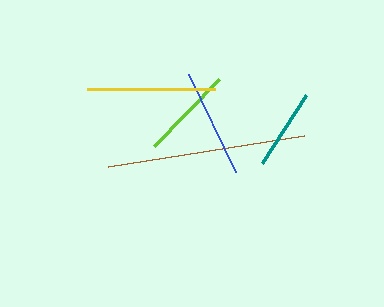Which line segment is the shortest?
The teal line is the shortest at approximately 80 pixels.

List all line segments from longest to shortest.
From longest to shortest: brown, yellow, blue, lime, teal.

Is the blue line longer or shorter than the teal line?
The blue line is longer than the teal line.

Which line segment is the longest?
The brown line is the longest at approximately 199 pixels.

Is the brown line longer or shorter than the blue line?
The brown line is longer than the blue line.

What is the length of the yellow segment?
The yellow segment is approximately 128 pixels long.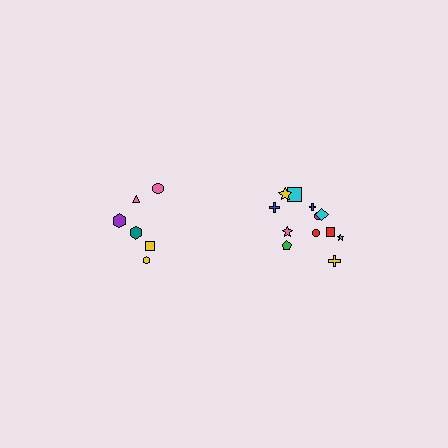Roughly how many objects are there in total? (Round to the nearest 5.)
Roughly 20 objects in total.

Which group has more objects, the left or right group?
The right group.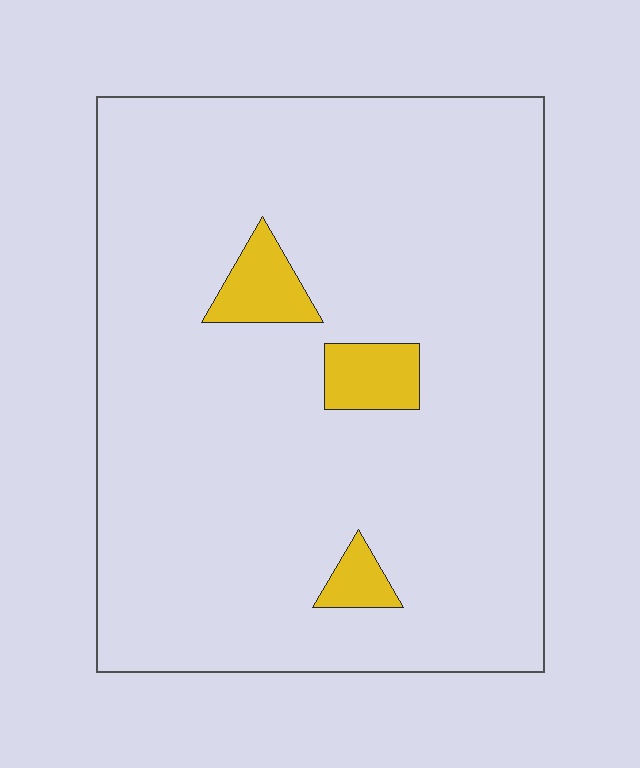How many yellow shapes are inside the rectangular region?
3.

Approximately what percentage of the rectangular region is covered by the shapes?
Approximately 5%.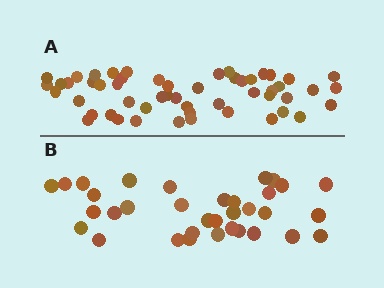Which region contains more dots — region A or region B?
Region A (the top region) has more dots.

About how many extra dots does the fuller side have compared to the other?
Region A has approximately 20 more dots than region B.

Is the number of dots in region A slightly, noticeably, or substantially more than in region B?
Region A has substantially more. The ratio is roughly 1.6 to 1.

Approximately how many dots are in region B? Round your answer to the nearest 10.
About 30 dots. (The exact count is 34, which rounds to 30.)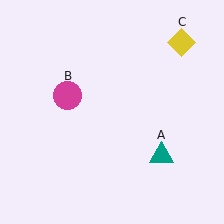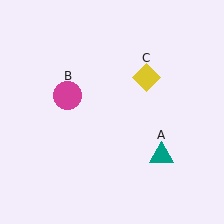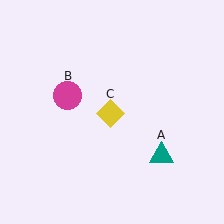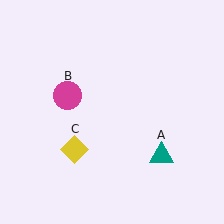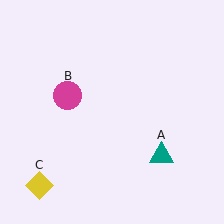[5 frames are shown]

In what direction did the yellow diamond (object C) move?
The yellow diamond (object C) moved down and to the left.